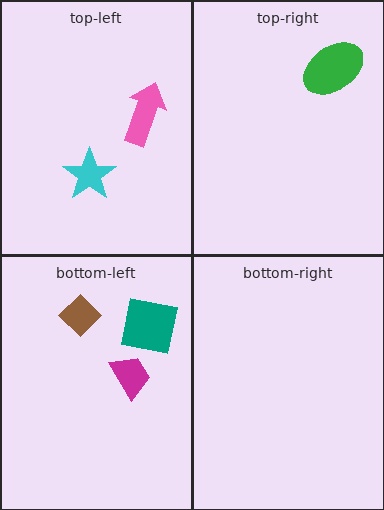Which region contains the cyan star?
The top-left region.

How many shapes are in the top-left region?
2.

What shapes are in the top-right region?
The green ellipse.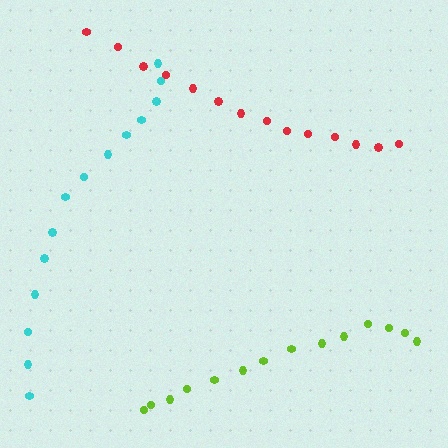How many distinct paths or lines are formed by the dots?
There are 3 distinct paths.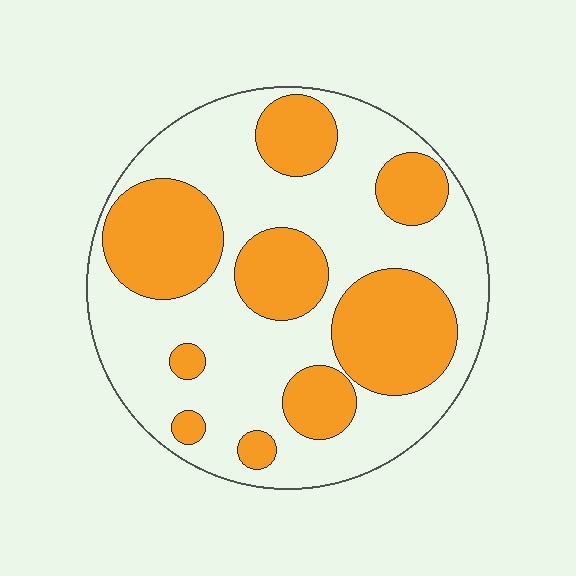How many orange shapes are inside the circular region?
9.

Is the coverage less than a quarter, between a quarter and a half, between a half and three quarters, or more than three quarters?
Between a quarter and a half.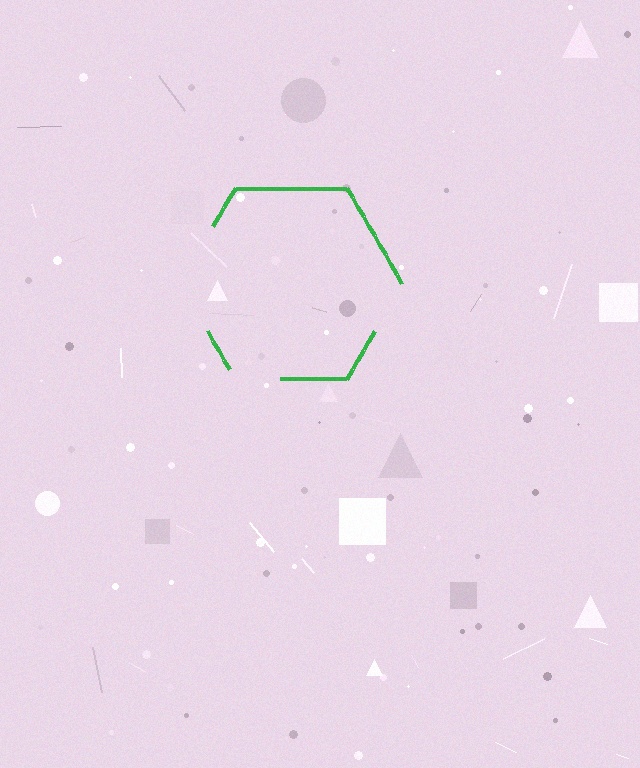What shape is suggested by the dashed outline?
The dashed outline suggests a hexagon.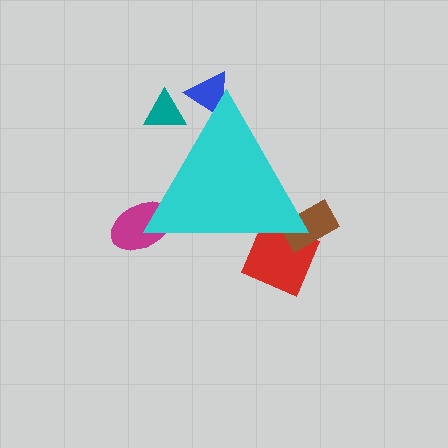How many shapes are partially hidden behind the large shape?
5 shapes are partially hidden.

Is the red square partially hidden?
Yes, the red square is partially hidden behind the cyan triangle.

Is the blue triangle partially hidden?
Yes, the blue triangle is partially hidden behind the cyan triangle.